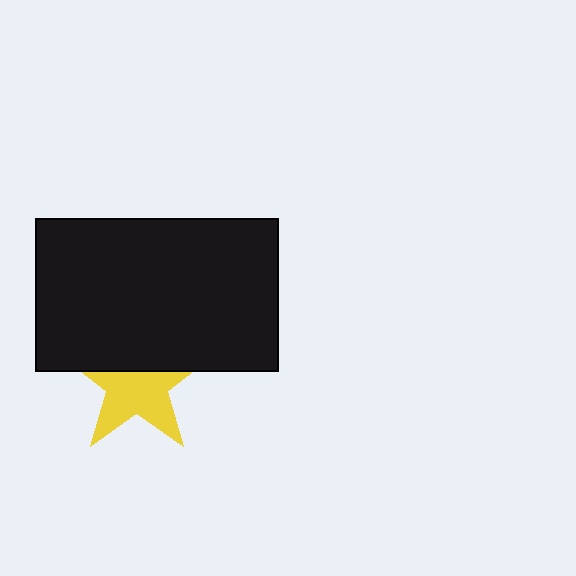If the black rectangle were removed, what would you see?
You would see the complete yellow star.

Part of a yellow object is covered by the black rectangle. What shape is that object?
It is a star.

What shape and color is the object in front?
The object in front is a black rectangle.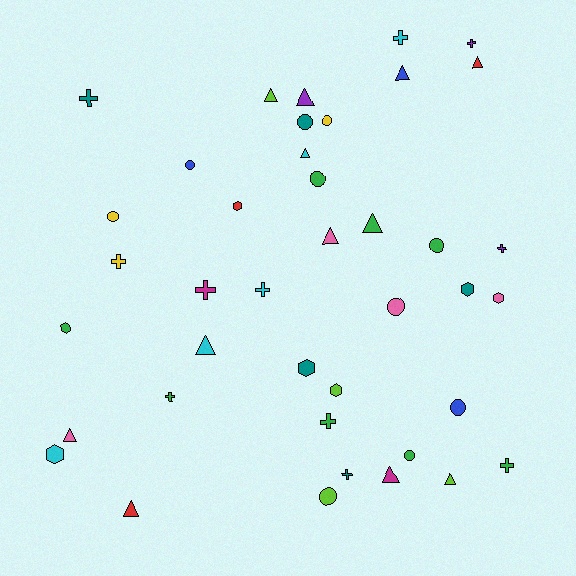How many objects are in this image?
There are 40 objects.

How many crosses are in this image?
There are 11 crosses.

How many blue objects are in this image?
There are 3 blue objects.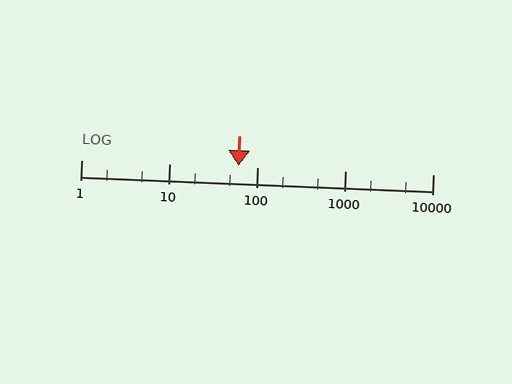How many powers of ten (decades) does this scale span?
The scale spans 4 decades, from 1 to 10000.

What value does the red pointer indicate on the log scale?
The pointer indicates approximately 61.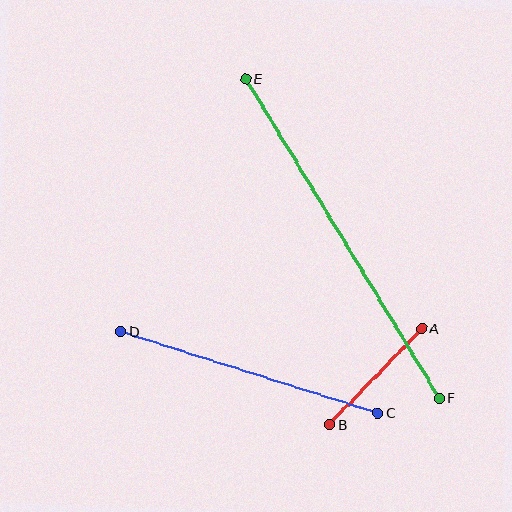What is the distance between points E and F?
The distance is approximately 373 pixels.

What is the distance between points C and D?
The distance is approximately 270 pixels.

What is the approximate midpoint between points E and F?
The midpoint is at approximately (343, 238) pixels.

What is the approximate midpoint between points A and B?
The midpoint is at approximately (376, 376) pixels.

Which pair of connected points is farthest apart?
Points E and F are farthest apart.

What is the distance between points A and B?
The distance is approximately 133 pixels.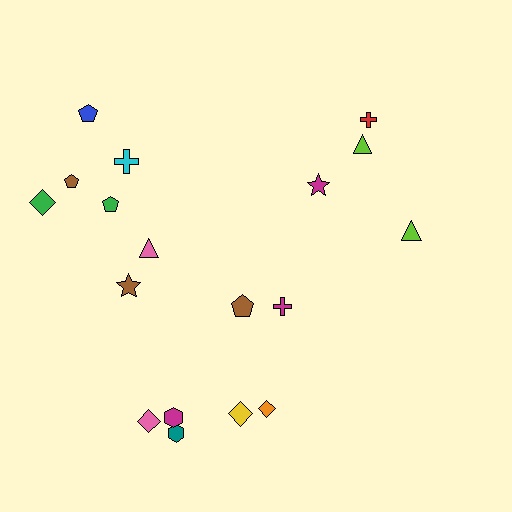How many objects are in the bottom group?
There are 8 objects.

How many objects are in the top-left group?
There are 6 objects.